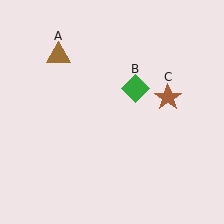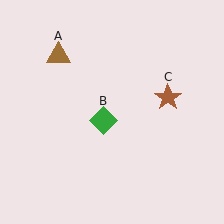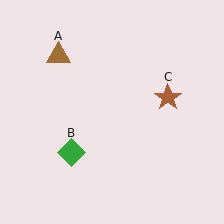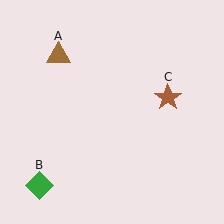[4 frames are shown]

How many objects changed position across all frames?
1 object changed position: green diamond (object B).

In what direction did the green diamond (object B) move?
The green diamond (object B) moved down and to the left.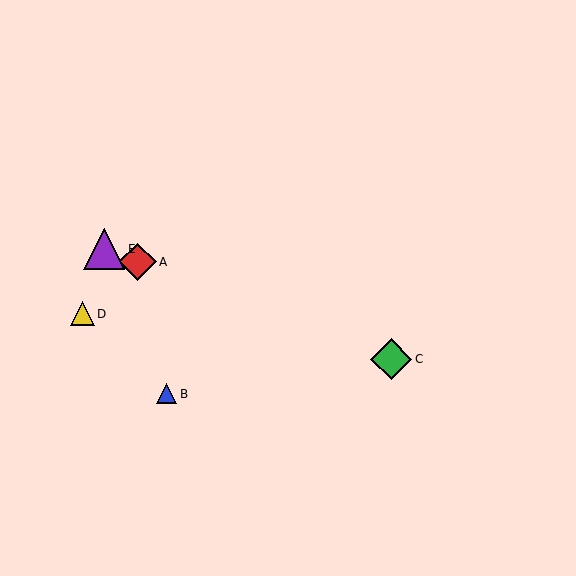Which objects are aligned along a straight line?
Objects A, C, E are aligned along a straight line.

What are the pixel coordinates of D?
Object D is at (82, 314).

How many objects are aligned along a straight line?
3 objects (A, C, E) are aligned along a straight line.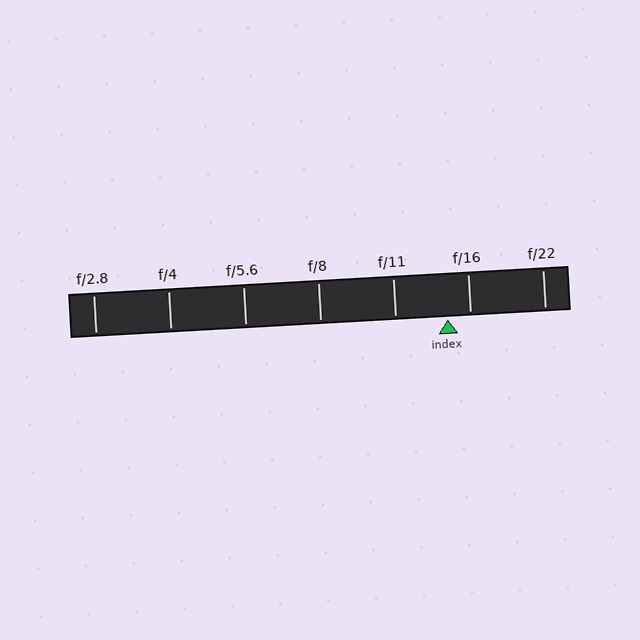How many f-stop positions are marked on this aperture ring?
There are 7 f-stop positions marked.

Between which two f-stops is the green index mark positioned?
The index mark is between f/11 and f/16.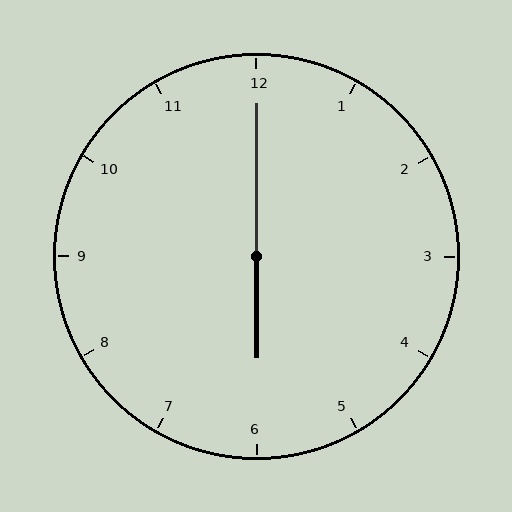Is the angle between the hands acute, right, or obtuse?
It is obtuse.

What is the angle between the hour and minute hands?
Approximately 180 degrees.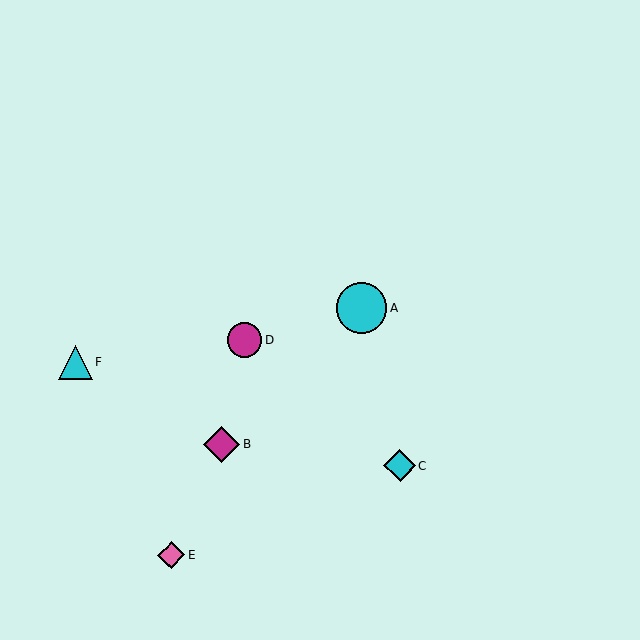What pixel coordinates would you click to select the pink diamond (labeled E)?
Click at (171, 555) to select the pink diamond E.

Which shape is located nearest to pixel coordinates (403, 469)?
The cyan diamond (labeled C) at (400, 466) is nearest to that location.